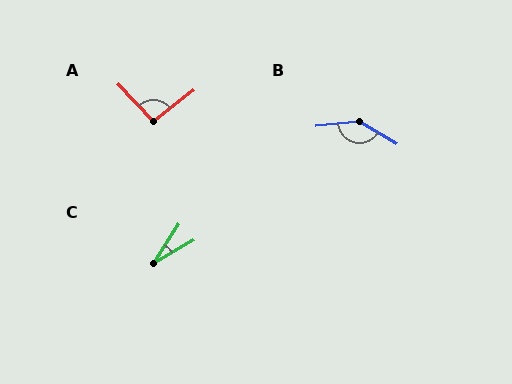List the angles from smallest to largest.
C (27°), A (95°), B (143°).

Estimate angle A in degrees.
Approximately 95 degrees.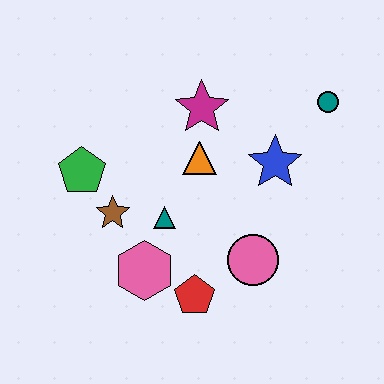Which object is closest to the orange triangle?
The magenta star is closest to the orange triangle.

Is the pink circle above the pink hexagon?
Yes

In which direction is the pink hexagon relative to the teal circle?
The pink hexagon is to the left of the teal circle.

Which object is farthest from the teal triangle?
The teal circle is farthest from the teal triangle.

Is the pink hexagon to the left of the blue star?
Yes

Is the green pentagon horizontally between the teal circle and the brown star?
No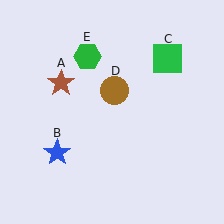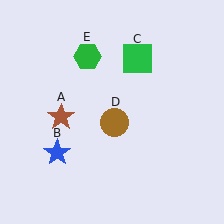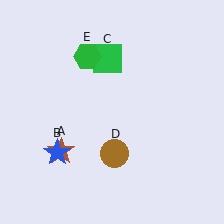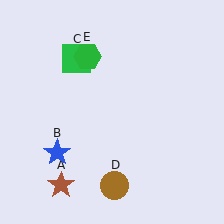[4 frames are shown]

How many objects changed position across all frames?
3 objects changed position: brown star (object A), green square (object C), brown circle (object D).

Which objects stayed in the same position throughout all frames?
Blue star (object B) and green hexagon (object E) remained stationary.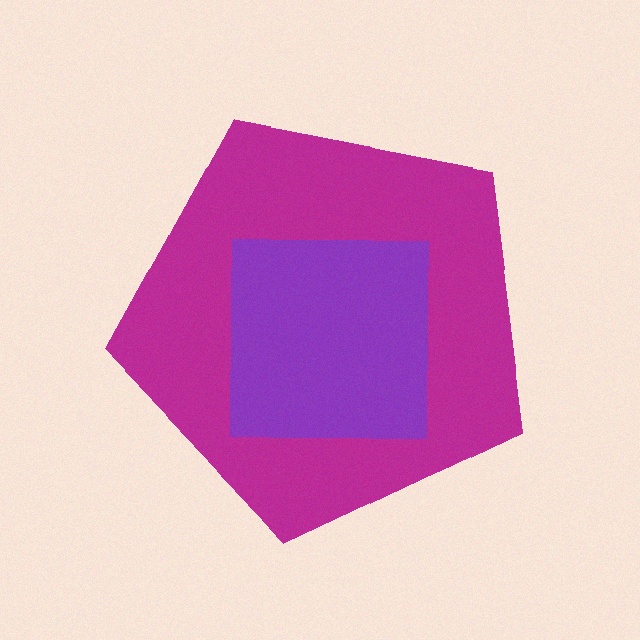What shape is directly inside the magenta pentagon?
The purple square.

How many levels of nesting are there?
2.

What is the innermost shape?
The purple square.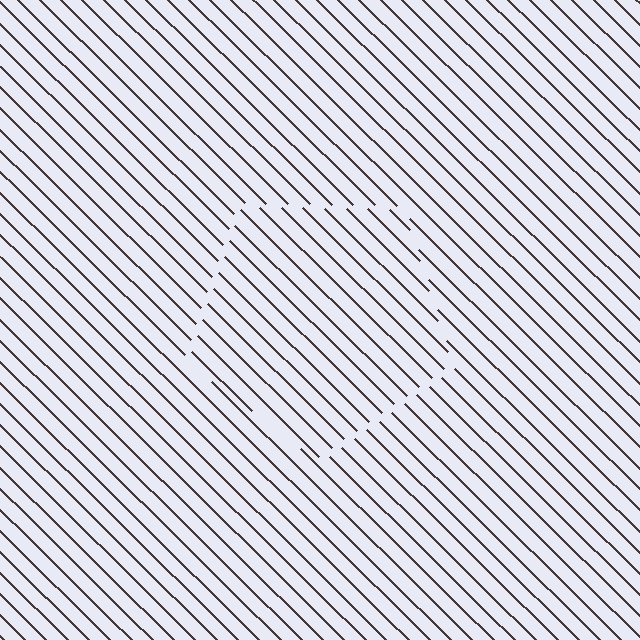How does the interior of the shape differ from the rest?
The interior of the shape contains the same grating, shifted by half a period — the contour is defined by the phase discontinuity where line-ends from the inner and outer gratings abut.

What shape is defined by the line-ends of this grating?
An illusory pentagon. The interior of the shape contains the same grating, shifted by half a period — the contour is defined by the phase discontinuity where line-ends from the inner and outer gratings abut.